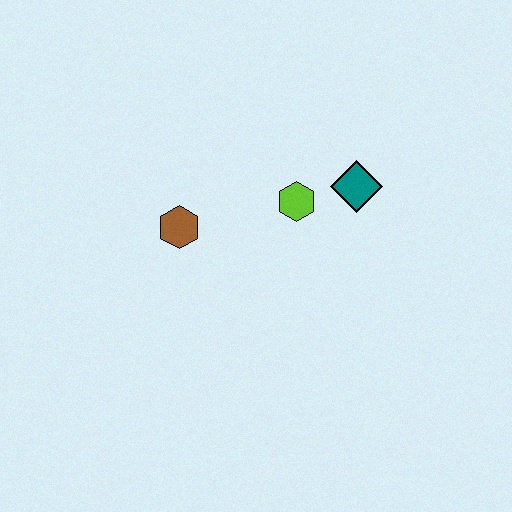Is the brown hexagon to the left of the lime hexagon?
Yes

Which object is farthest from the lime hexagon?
The brown hexagon is farthest from the lime hexagon.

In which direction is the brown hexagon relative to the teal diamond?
The brown hexagon is to the left of the teal diamond.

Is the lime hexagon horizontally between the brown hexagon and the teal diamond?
Yes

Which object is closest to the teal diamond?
The lime hexagon is closest to the teal diamond.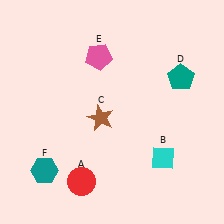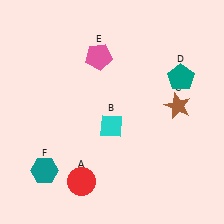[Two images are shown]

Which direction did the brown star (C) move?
The brown star (C) moved right.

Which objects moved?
The objects that moved are: the cyan diamond (B), the brown star (C).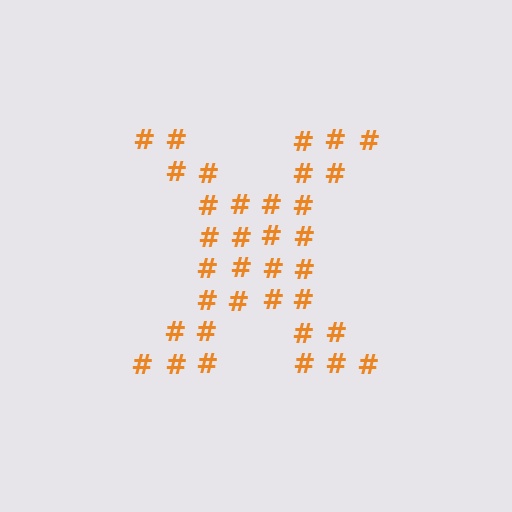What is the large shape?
The large shape is the letter X.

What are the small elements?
The small elements are hash symbols.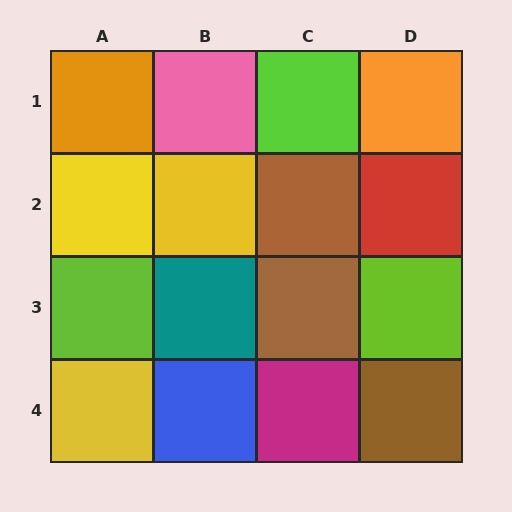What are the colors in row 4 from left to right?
Yellow, blue, magenta, brown.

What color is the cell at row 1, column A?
Orange.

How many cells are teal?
1 cell is teal.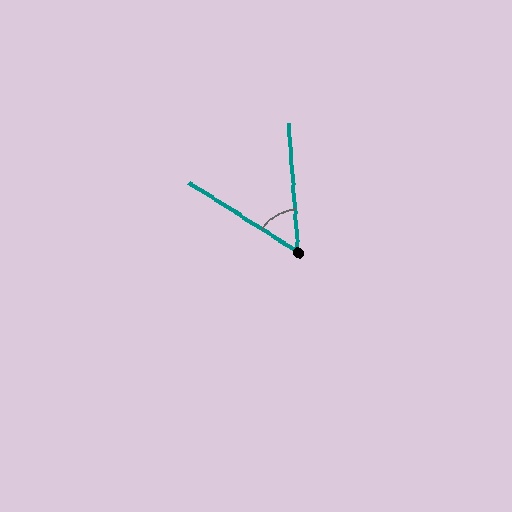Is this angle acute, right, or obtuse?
It is acute.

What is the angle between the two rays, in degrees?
Approximately 53 degrees.